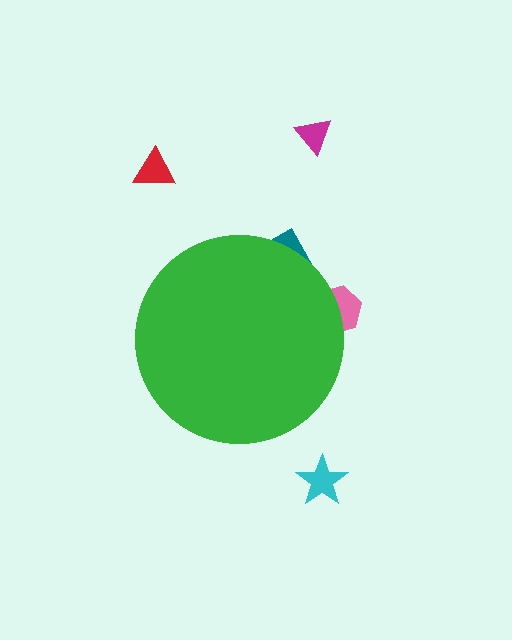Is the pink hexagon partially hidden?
Yes, the pink hexagon is partially hidden behind the green circle.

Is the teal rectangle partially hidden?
Yes, the teal rectangle is partially hidden behind the green circle.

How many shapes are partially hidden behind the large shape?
2 shapes are partially hidden.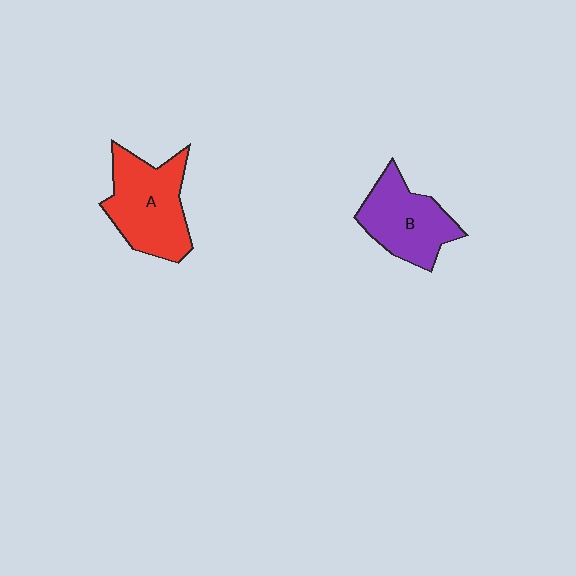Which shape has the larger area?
Shape A (red).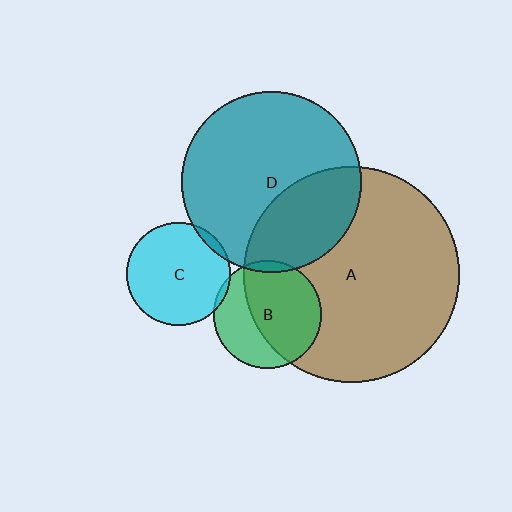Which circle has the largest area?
Circle A (brown).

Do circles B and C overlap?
Yes.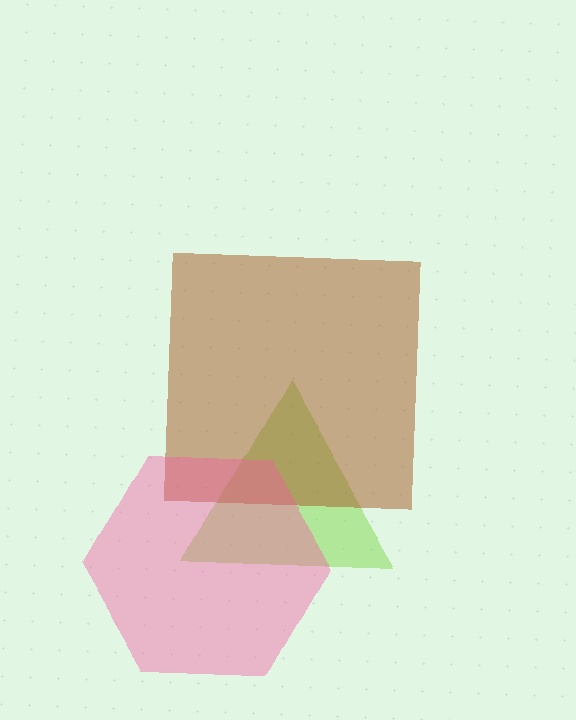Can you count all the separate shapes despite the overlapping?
Yes, there are 3 separate shapes.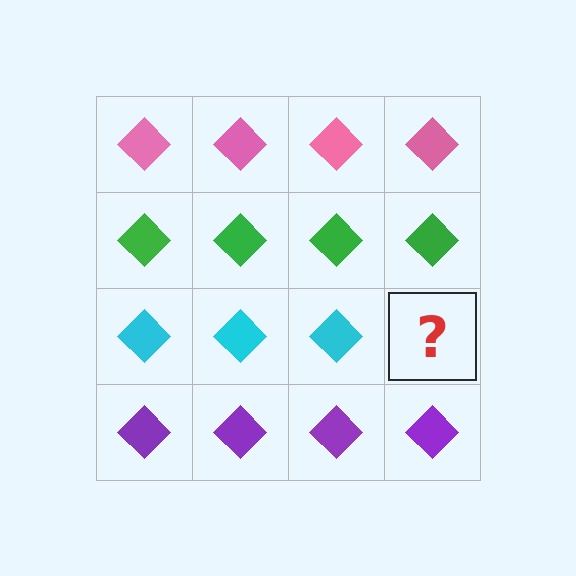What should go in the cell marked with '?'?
The missing cell should contain a cyan diamond.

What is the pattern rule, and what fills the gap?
The rule is that each row has a consistent color. The gap should be filled with a cyan diamond.